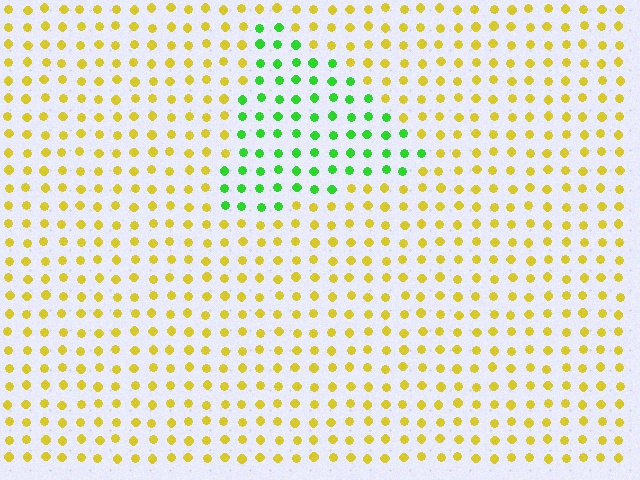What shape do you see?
I see a triangle.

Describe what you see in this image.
The image is filled with small yellow elements in a uniform arrangement. A triangle-shaped region is visible where the elements are tinted to a slightly different hue, forming a subtle color boundary.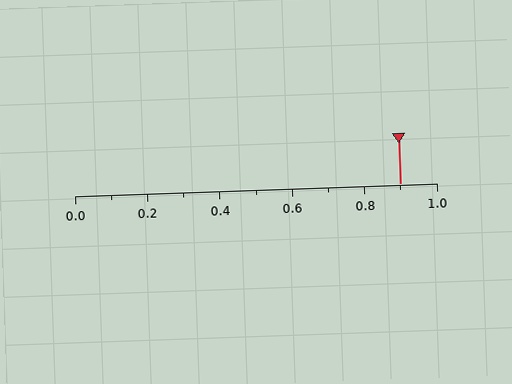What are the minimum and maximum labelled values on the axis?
The axis runs from 0.0 to 1.0.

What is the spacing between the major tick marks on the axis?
The major ticks are spaced 0.2 apart.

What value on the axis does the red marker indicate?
The marker indicates approximately 0.9.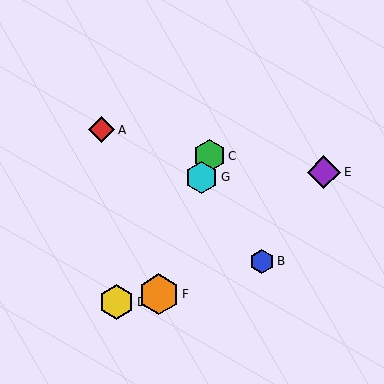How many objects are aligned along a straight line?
3 objects (C, F, G) are aligned along a straight line.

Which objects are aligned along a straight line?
Objects C, F, G are aligned along a straight line.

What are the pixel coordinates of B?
Object B is at (262, 261).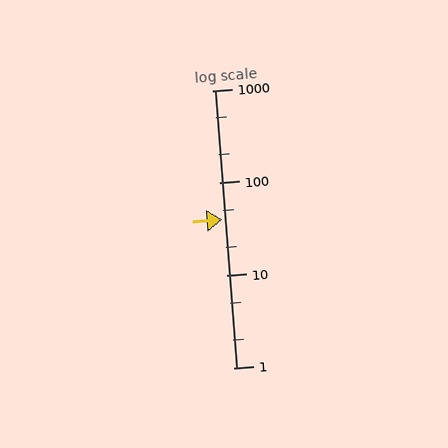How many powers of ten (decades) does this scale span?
The scale spans 3 decades, from 1 to 1000.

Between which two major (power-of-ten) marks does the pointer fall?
The pointer is between 10 and 100.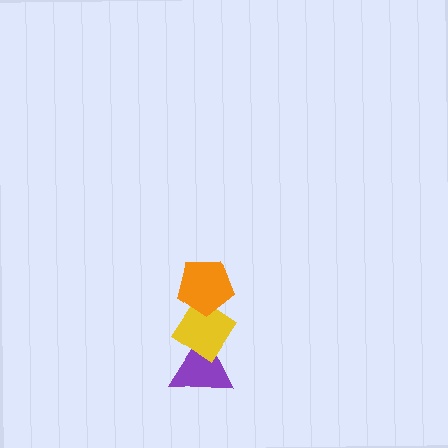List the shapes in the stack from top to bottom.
From top to bottom: the orange pentagon, the yellow diamond, the purple triangle.